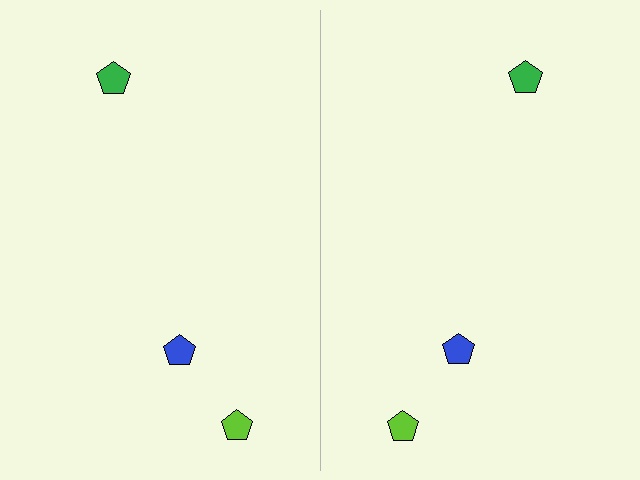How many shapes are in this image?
There are 6 shapes in this image.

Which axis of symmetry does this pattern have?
The pattern has a vertical axis of symmetry running through the center of the image.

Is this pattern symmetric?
Yes, this pattern has bilateral (reflection) symmetry.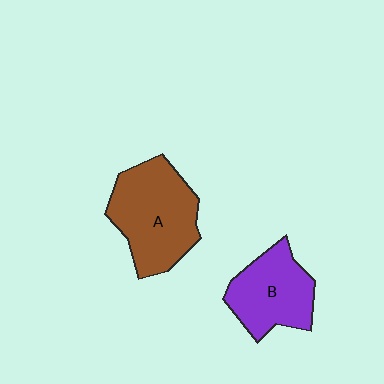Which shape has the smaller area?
Shape B (purple).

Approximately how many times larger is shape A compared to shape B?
Approximately 1.3 times.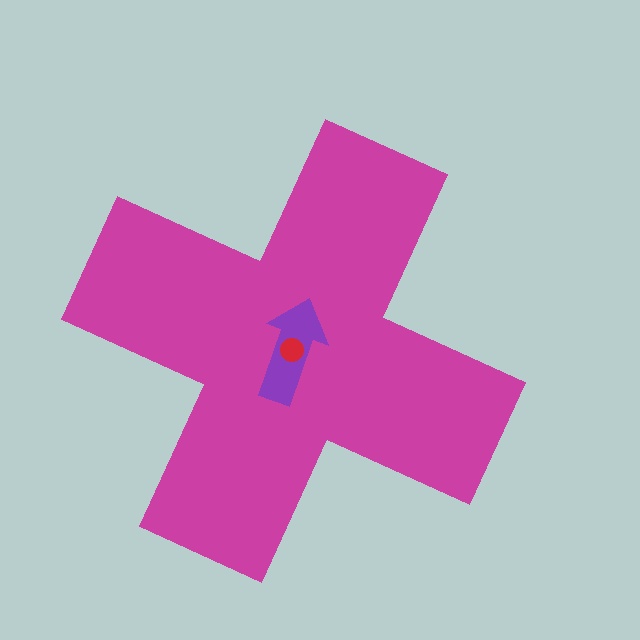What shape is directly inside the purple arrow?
The red circle.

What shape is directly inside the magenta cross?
The purple arrow.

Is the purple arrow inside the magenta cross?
Yes.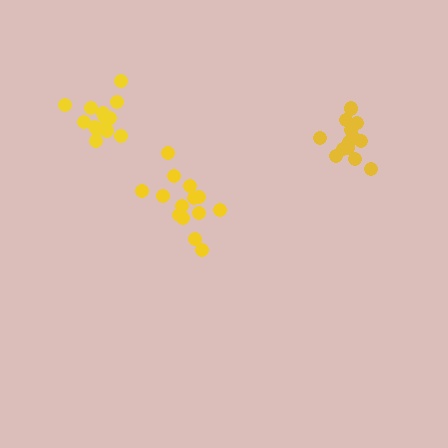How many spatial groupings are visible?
There are 3 spatial groupings.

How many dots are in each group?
Group 1: 14 dots, Group 2: 14 dots, Group 3: 14 dots (42 total).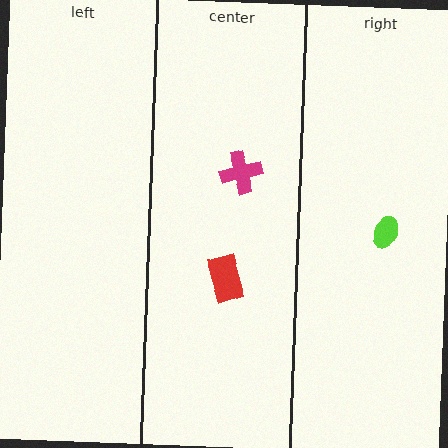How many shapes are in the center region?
2.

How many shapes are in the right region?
1.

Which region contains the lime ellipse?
The right region.